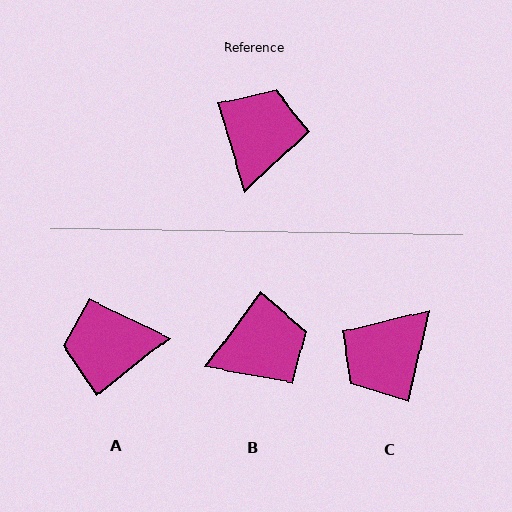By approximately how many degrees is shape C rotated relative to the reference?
Approximately 150 degrees counter-clockwise.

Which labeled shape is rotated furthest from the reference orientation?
C, about 150 degrees away.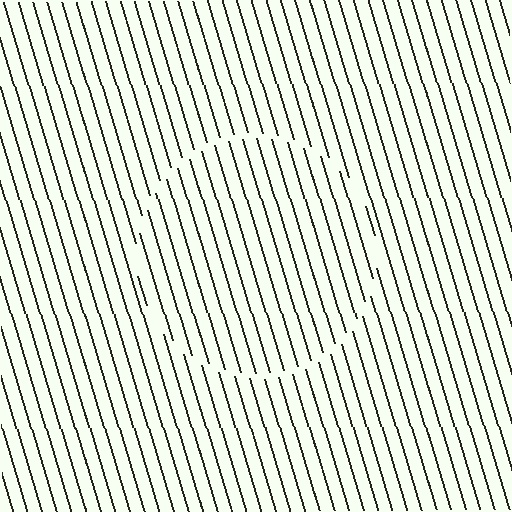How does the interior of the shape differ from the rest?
The interior of the shape contains the same grating, shifted by half a period — the contour is defined by the phase discontinuity where line-ends from the inner and outer gratings abut.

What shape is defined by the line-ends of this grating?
An illusory circle. The interior of the shape contains the same grating, shifted by half a period — the contour is defined by the phase discontinuity where line-ends from the inner and outer gratings abut.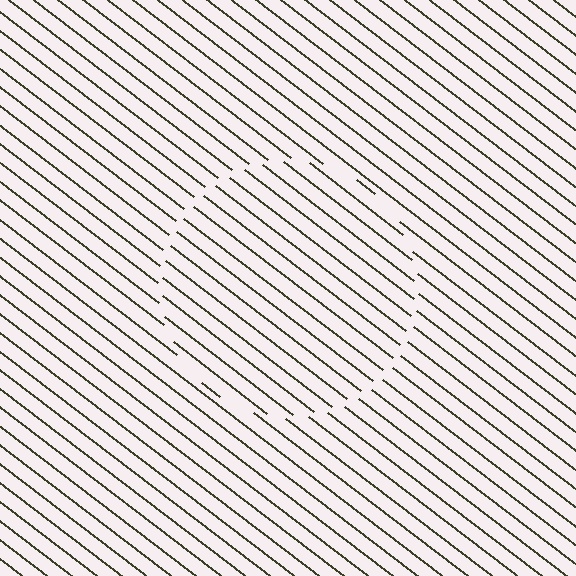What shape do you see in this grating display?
An illusory circle. The interior of the shape contains the same grating, shifted by half a period — the contour is defined by the phase discontinuity where line-ends from the inner and outer gratings abut.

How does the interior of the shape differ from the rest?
The interior of the shape contains the same grating, shifted by half a period — the contour is defined by the phase discontinuity where line-ends from the inner and outer gratings abut.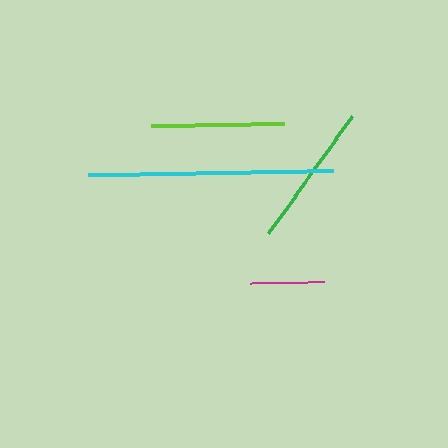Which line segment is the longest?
The cyan line is the longest at approximately 245 pixels.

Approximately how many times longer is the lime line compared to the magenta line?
The lime line is approximately 1.8 times the length of the magenta line.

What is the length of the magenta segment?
The magenta segment is approximately 74 pixels long.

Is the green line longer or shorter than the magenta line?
The green line is longer than the magenta line.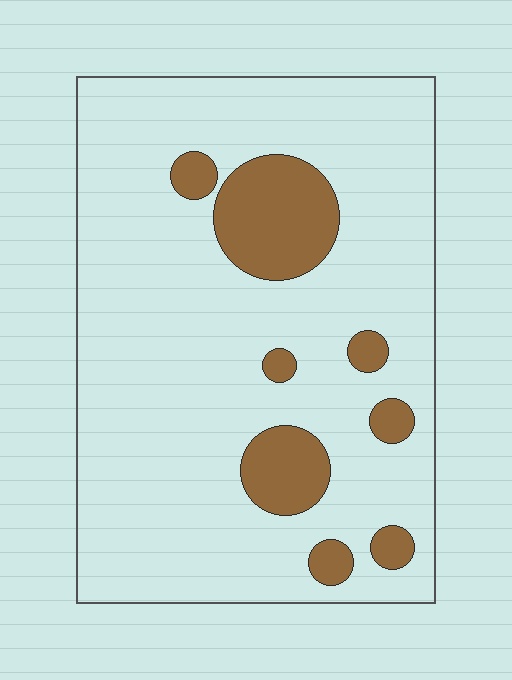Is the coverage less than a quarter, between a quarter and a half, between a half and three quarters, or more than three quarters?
Less than a quarter.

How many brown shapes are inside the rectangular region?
8.